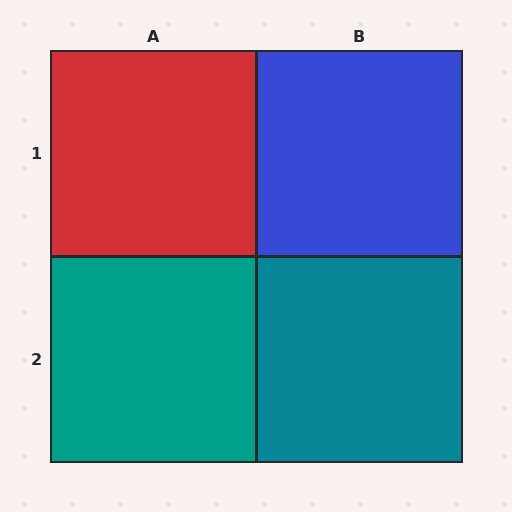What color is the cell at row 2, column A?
Teal.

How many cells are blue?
1 cell is blue.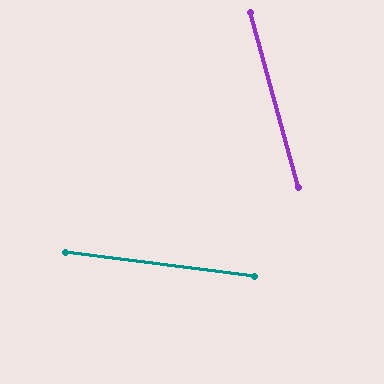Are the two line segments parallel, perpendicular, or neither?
Neither parallel nor perpendicular — they differ by about 67°.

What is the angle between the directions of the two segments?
Approximately 67 degrees.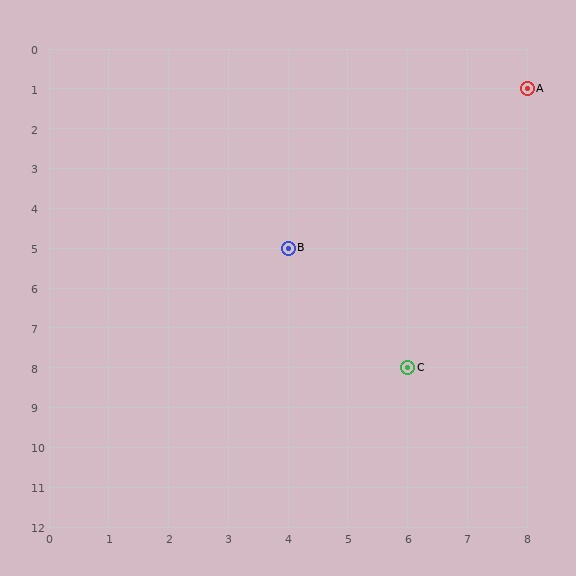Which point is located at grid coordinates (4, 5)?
Point B is at (4, 5).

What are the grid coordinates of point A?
Point A is at grid coordinates (8, 1).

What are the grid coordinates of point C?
Point C is at grid coordinates (6, 8).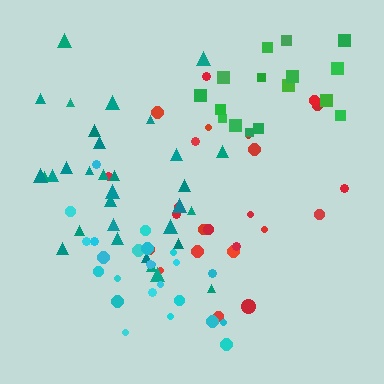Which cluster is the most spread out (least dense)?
Red.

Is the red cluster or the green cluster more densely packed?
Green.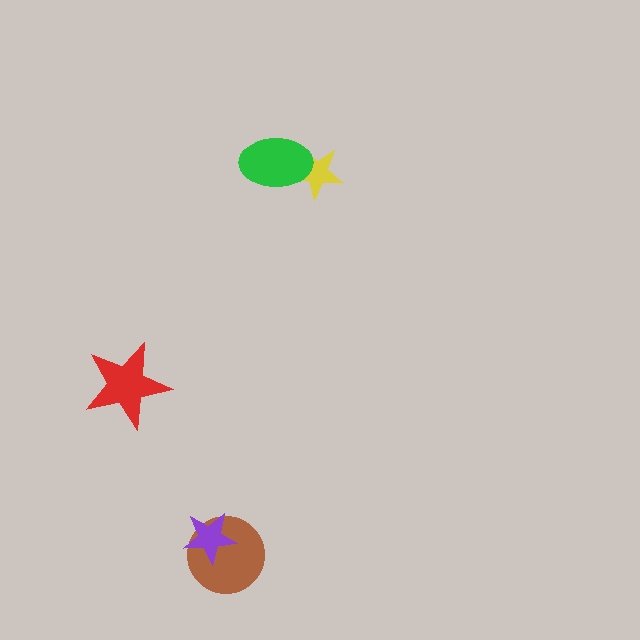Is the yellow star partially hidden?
Yes, it is partially covered by another shape.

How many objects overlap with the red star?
0 objects overlap with the red star.